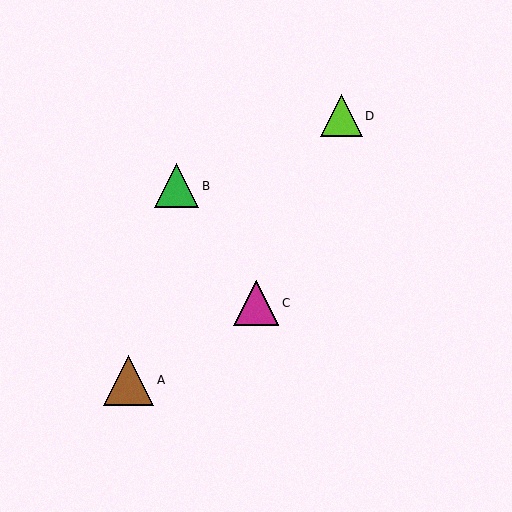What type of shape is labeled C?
Shape C is a magenta triangle.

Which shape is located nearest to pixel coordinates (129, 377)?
The brown triangle (labeled A) at (129, 380) is nearest to that location.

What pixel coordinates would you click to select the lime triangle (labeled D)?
Click at (341, 116) to select the lime triangle D.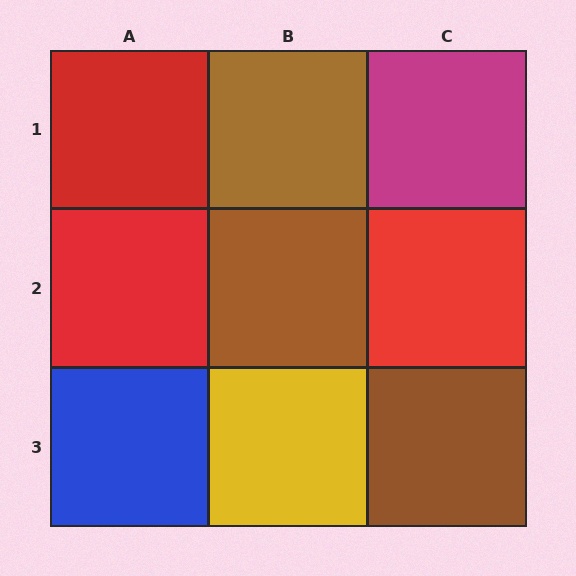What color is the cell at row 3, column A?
Blue.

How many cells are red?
3 cells are red.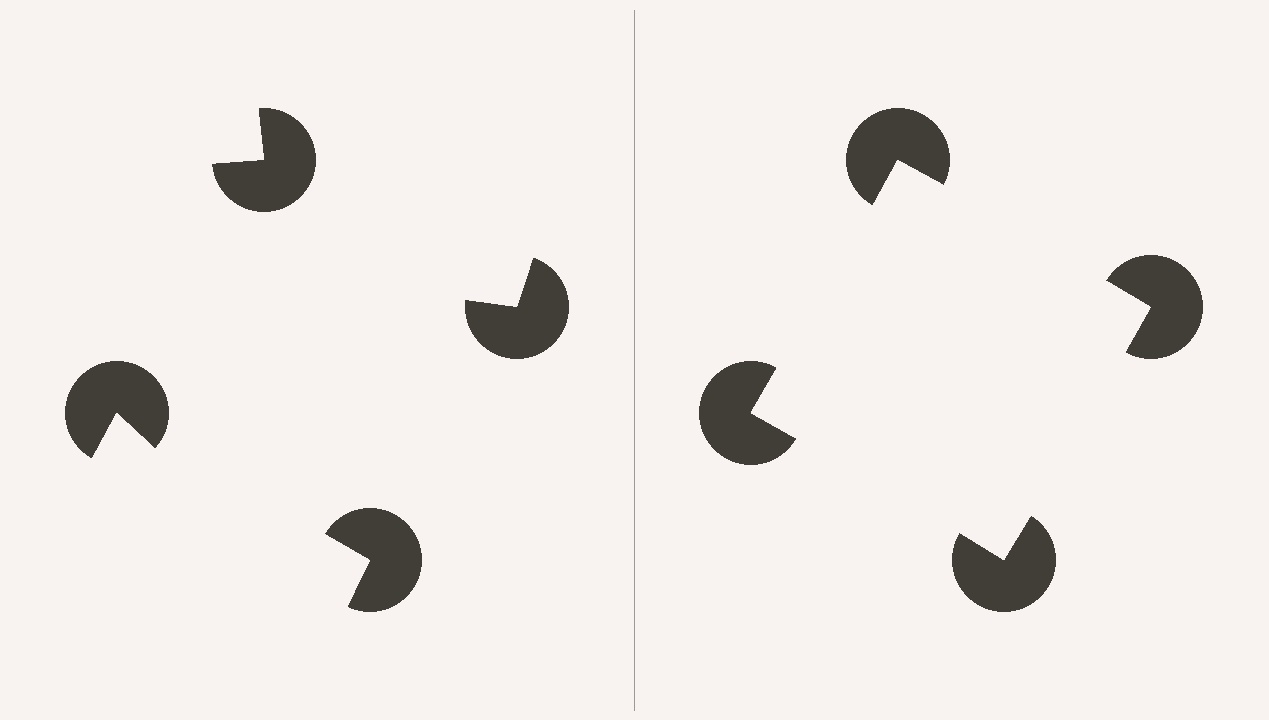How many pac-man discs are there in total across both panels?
8 — 4 on each side.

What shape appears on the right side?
An illusory square.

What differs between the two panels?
The pac-man discs are positioned identically on both sides; only the wedge orientations differ. On the right they align to a square; on the left they are misaligned.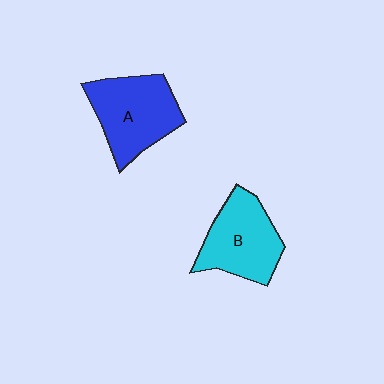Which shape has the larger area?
Shape A (blue).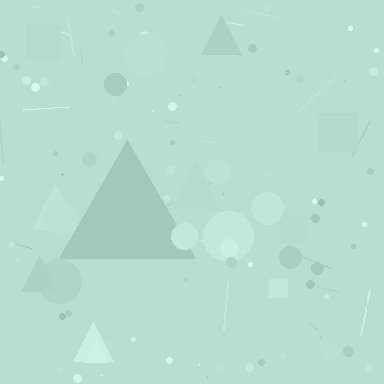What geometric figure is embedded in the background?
A triangle is embedded in the background.